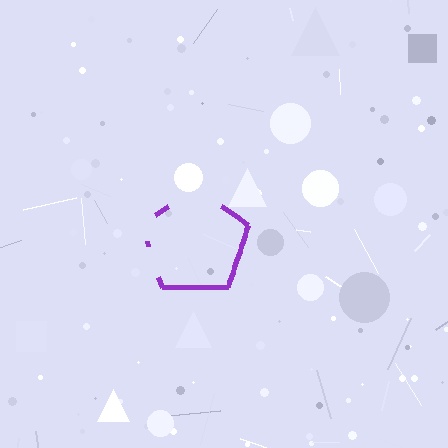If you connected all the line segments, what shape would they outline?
They would outline a pentagon.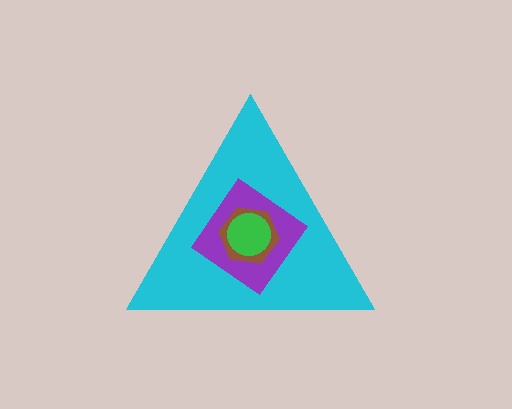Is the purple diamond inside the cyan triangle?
Yes.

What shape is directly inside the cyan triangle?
The purple diamond.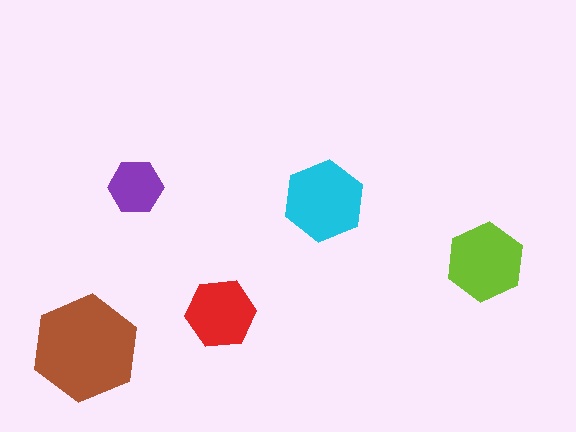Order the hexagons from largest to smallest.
the brown one, the cyan one, the lime one, the red one, the purple one.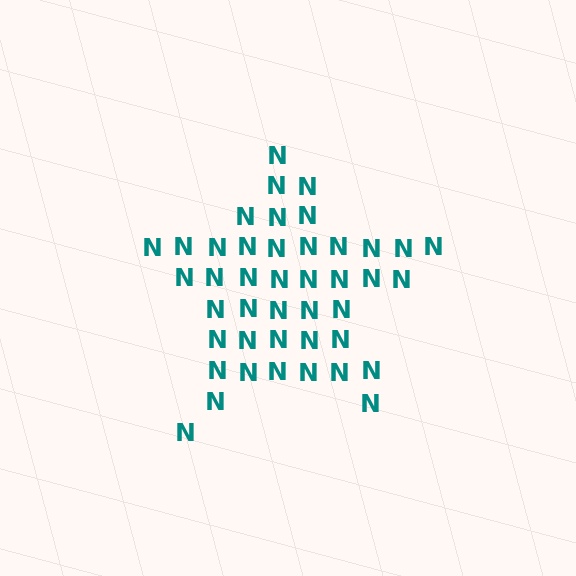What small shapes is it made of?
It is made of small letter N's.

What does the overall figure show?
The overall figure shows a star.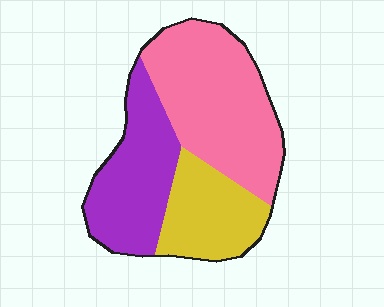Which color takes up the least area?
Yellow, at roughly 25%.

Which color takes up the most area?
Pink, at roughly 45%.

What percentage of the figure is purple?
Purple takes up between a sixth and a third of the figure.